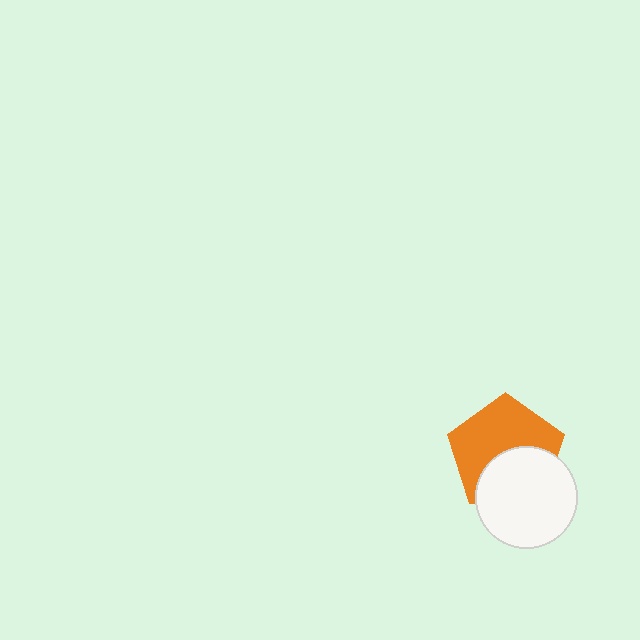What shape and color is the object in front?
The object in front is a white circle.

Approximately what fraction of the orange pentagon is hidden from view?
Roughly 41% of the orange pentagon is hidden behind the white circle.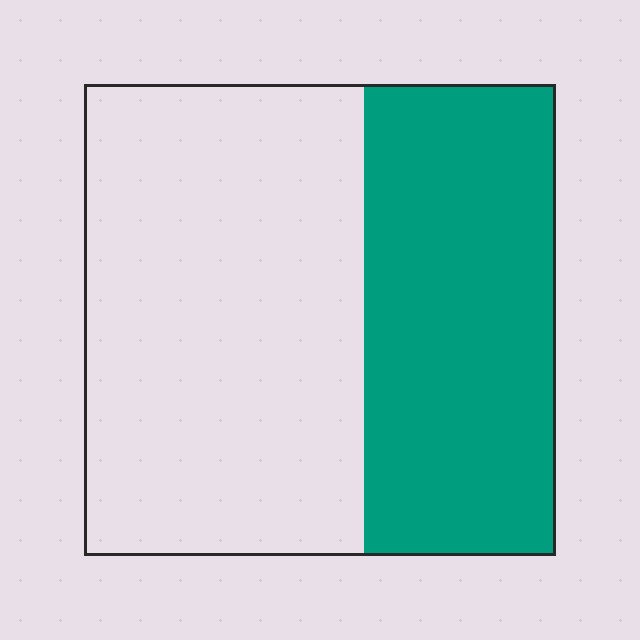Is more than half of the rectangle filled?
No.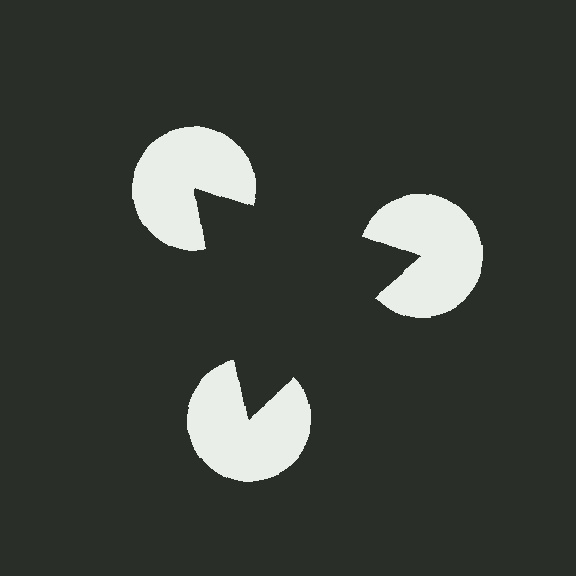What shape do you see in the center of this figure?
An illusory triangle — its edges are inferred from the aligned wedge cuts in the pac-man discs, not physically drawn.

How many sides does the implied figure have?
3 sides.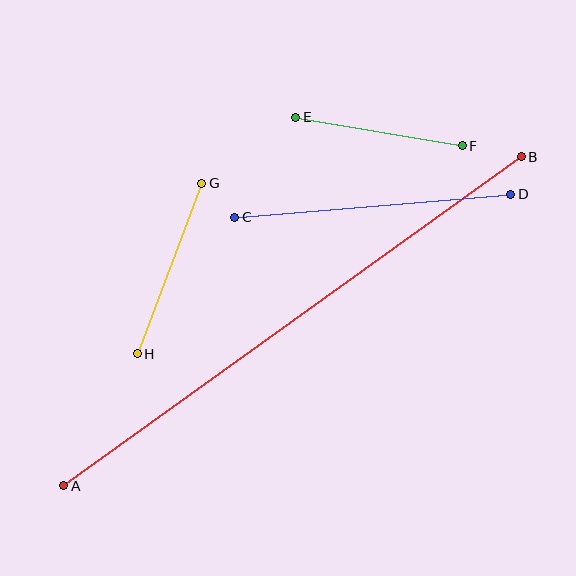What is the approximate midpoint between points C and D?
The midpoint is at approximately (373, 206) pixels.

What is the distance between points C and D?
The distance is approximately 277 pixels.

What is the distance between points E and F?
The distance is approximately 169 pixels.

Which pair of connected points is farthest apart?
Points A and B are farthest apart.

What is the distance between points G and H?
The distance is approximately 182 pixels.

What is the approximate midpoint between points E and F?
The midpoint is at approximately (379, 132) pixels.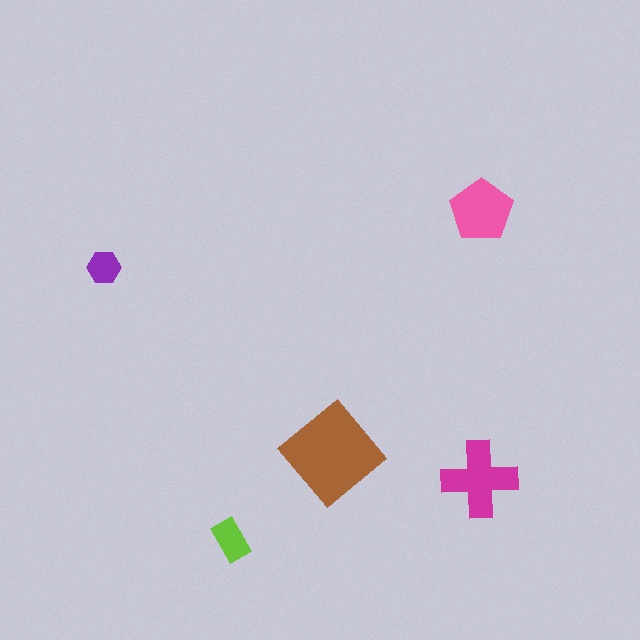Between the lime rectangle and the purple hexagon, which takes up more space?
The lime rectangle.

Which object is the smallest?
The purple hexagon.